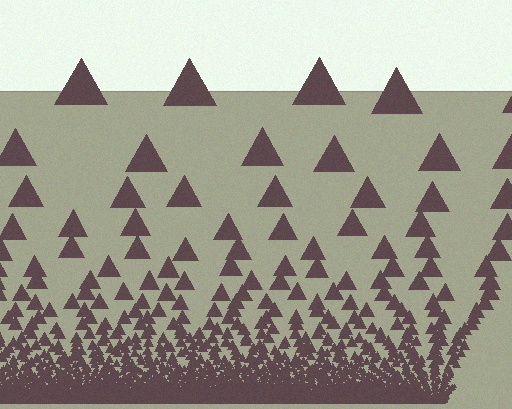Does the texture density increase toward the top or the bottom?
Density increases toward the bottom.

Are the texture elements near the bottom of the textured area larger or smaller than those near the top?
Smaller. The gradient is inverted — elements near the bottom are smaller and denser.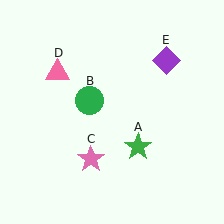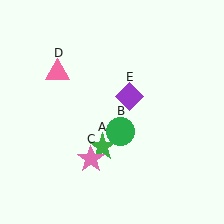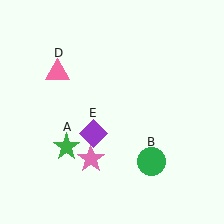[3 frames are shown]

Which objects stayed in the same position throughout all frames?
Pink star (object C) and pink triangle (object D) remained stationary.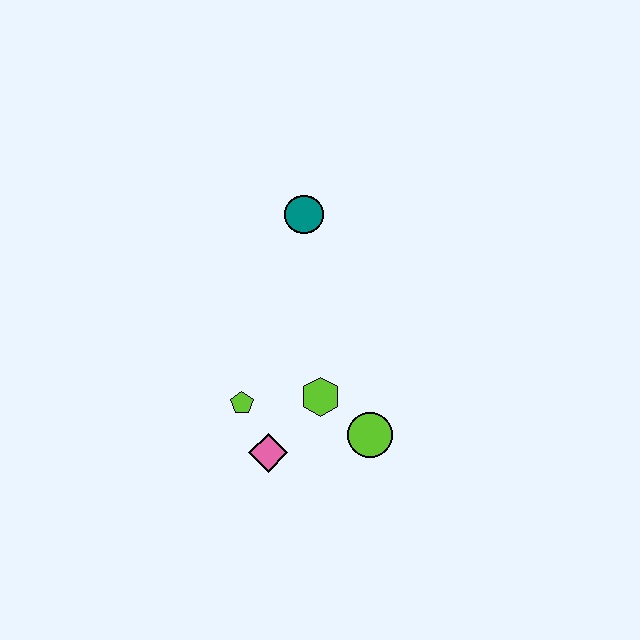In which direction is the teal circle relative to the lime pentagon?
The teal circle is above the lime pentagon.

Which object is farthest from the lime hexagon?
The teal circle is farthest from the lime hexagon.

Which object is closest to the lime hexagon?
The lime circle is closest to the lime hexagon.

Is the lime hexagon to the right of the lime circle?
No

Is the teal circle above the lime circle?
Yes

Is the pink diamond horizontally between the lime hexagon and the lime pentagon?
Yes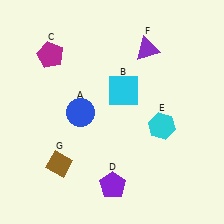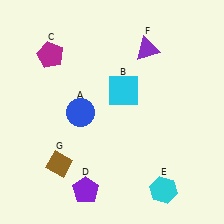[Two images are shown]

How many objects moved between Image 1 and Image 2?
2 objects moved between the two images.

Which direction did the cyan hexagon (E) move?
The cyan hexagon (E) moved down.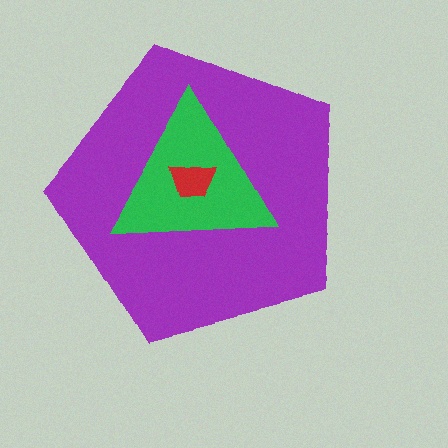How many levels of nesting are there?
3.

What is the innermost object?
The red trapezoid.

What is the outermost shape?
The purple pentagon.